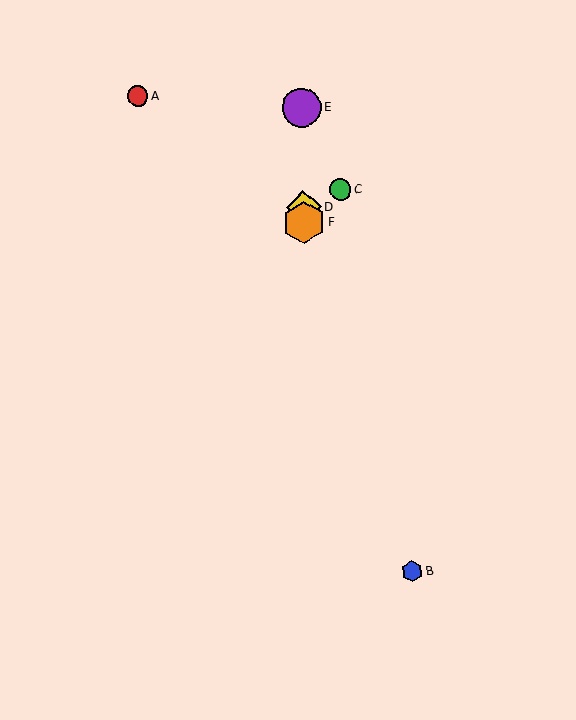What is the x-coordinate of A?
Object A is at x≈138.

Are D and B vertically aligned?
No, D is at x≈304 and B is at x≈412.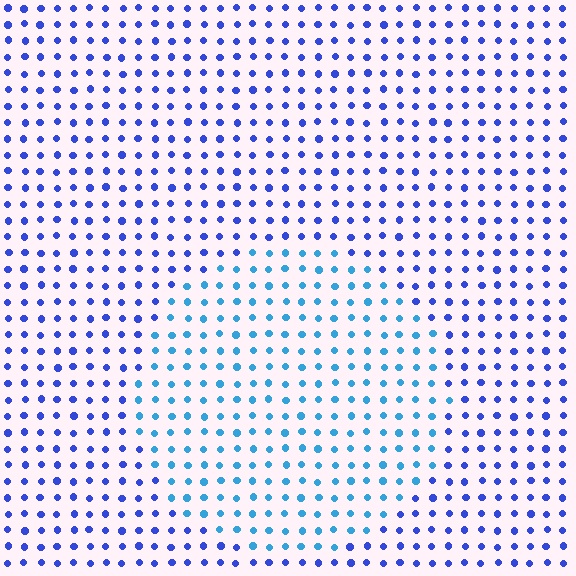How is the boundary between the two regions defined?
The boundary is defined purely by a slight shift in hue (about 33 degrees). Spacing, size, and orientation are identical on both sides.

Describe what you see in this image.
The image is filled with small blue elements in a uniform arrangement. A circle-shaped region is visible where the elements are tinted to a slightly different hue, forming a subtle color boundary.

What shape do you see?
I see a circle.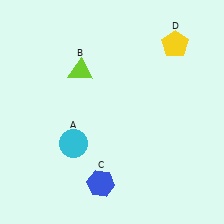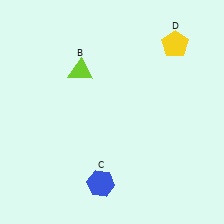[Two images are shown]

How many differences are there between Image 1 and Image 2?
There is 1 difference between the two images.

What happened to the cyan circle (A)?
The cyan circle (A) was removed in Image 2. It was in the bottom-left area of Image 1.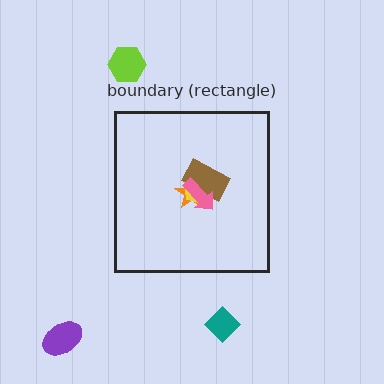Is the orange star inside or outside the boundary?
Inside.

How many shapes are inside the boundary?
4 inside, 3 outside.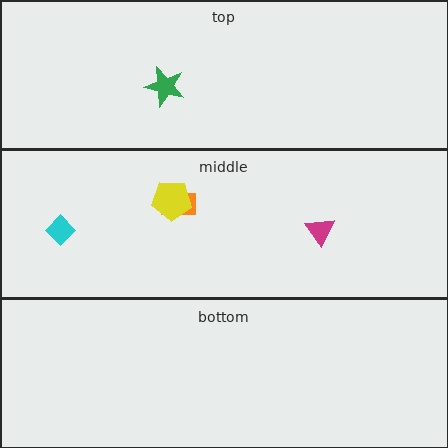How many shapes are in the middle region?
4.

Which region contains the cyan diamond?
The middle region.